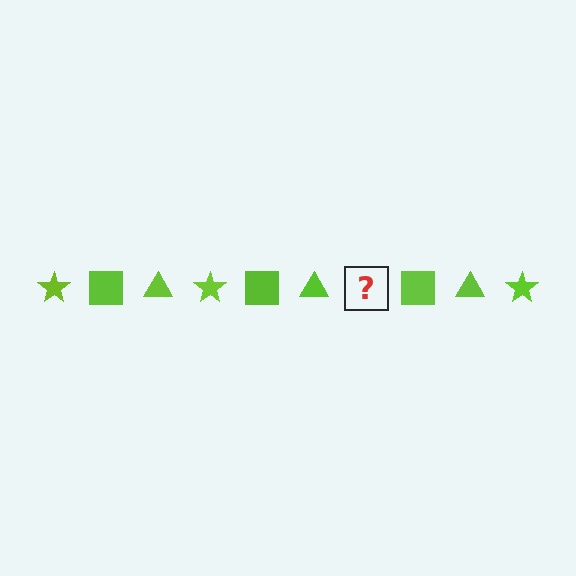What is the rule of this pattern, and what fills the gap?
The rule is that the pattern cycles through star, square, triangle shapes in lime. The gap should be filled with a lime star.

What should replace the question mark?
The question mark should be replaced with a lime star.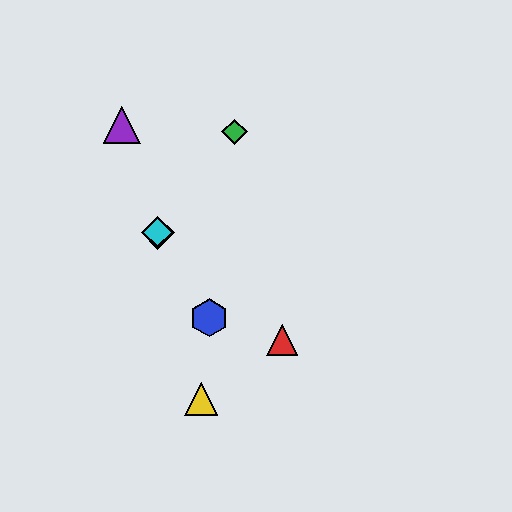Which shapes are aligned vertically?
The orange diamond, the cyan diamond are aligned vertically.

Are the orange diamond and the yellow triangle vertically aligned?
No, the orange diamond is at x≈158 and the yellow triangle is at x≈201.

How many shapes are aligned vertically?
2 shapes (the orange diamond, the cyan diamond) are aligned vertically.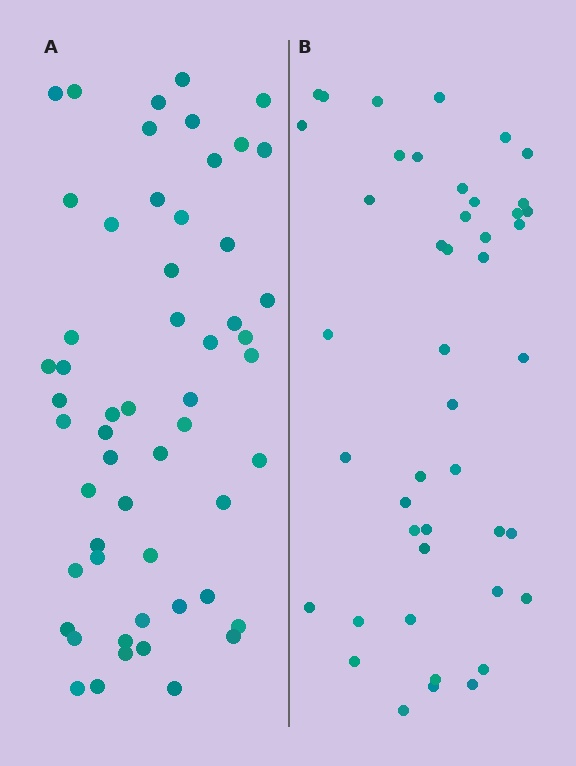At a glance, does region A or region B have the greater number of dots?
Region A (the left region) has more dots.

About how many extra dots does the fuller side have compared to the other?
Region A has roughly 10 or so more dots than region B.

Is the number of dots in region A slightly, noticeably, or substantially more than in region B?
Region A has only slightly more — the two regions are fairly close. The ratio is roughly 1.2 to 1.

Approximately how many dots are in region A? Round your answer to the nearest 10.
About 60 dots. (The exact count is 55, which rounds to 60.)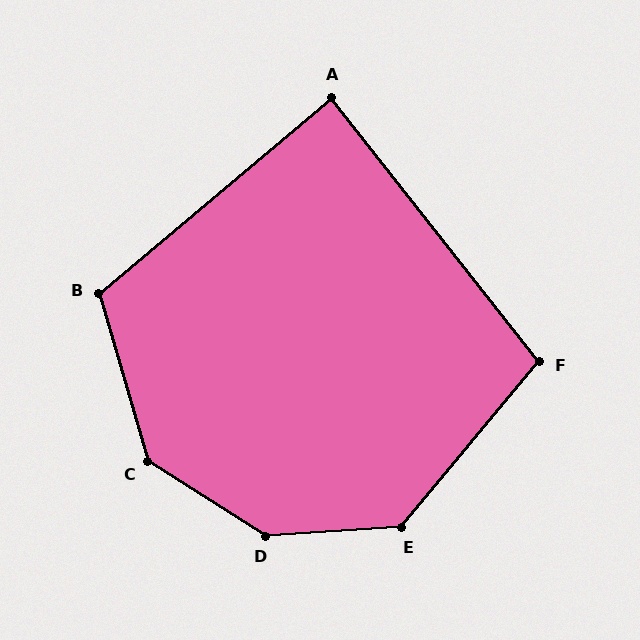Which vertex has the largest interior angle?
D, at approximately 144 degrees.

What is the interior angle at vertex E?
Approximately 133 degrees (obtuse).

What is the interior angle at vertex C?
Approximately 139 degrees (obtuse).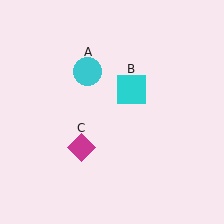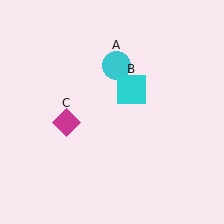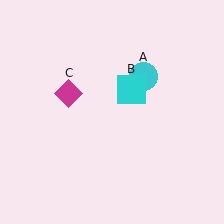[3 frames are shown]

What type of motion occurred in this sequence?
The cyan circle (object A), magenta diamond (object C) rotated clockwise around the center of the scene.